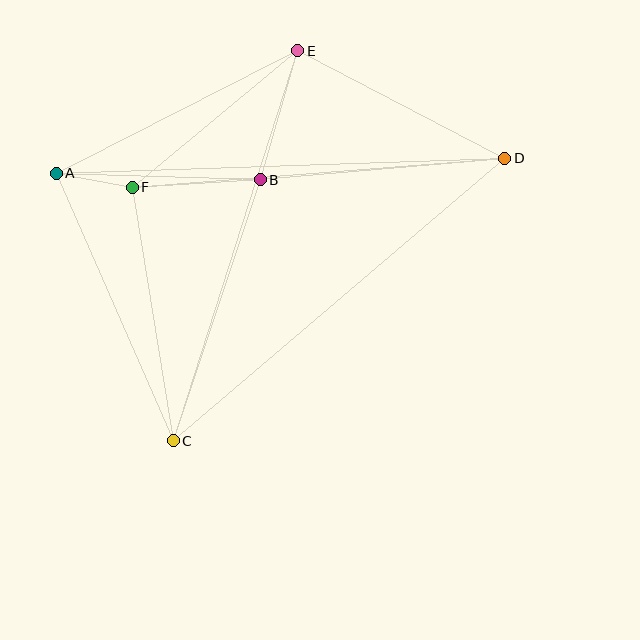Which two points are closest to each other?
Points A and F are closest to each other.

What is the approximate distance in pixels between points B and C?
The distance between B and C is approximately 275 pixels.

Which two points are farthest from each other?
Points A and D are farthest from each other.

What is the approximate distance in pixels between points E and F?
The distance between E and F is approximately 214 pixels.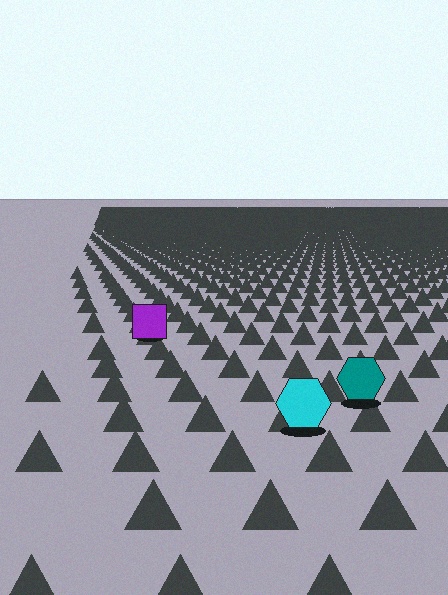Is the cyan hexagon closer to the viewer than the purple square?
Yes. The cyan hexagon is closer — you can tell from the texture gradient: the ground texture is coarser near it.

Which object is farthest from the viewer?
The purple square is farthest from the viewer. It appears smaller and the ground texture around it is denser.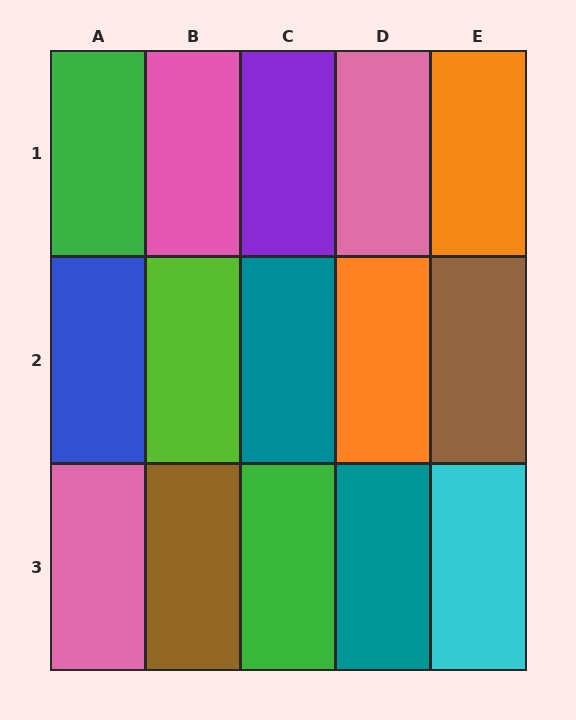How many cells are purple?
1 cell is purple.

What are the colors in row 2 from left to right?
Blue, lime, teal, orange, brown.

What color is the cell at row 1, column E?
Orange.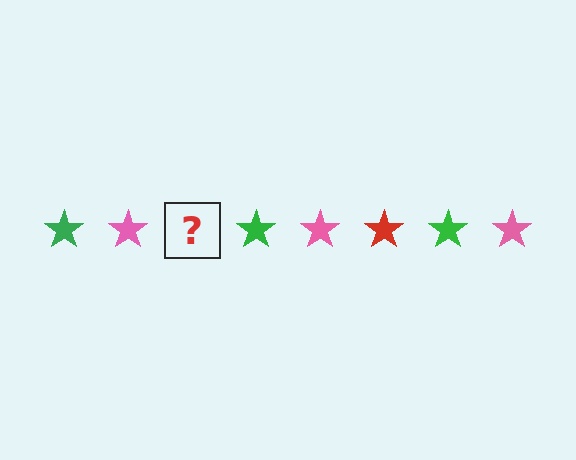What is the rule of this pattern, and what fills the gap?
The rule is that the pattern cycles through green, pink, red stars. The gap should be filled with a red star.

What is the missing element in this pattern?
The missing element is a red star.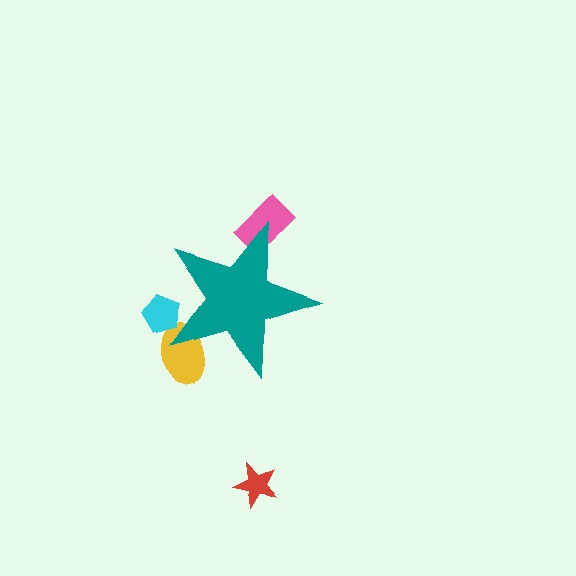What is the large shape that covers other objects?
A teal star.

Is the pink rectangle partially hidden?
Yes, the pink rectangle is partially hidden behind the teal star.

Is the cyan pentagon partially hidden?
Yes, the cyan pentagon is partially hidden behind the teal star.